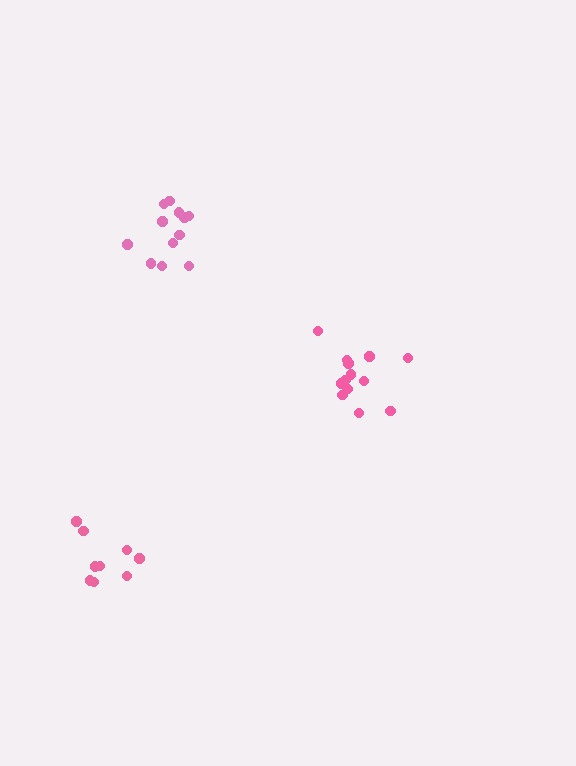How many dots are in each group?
Group 1: 13 dots, Group 2: 9 dots, Group 3: 12 dots (34 total).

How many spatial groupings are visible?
There are 3 spatial groupings.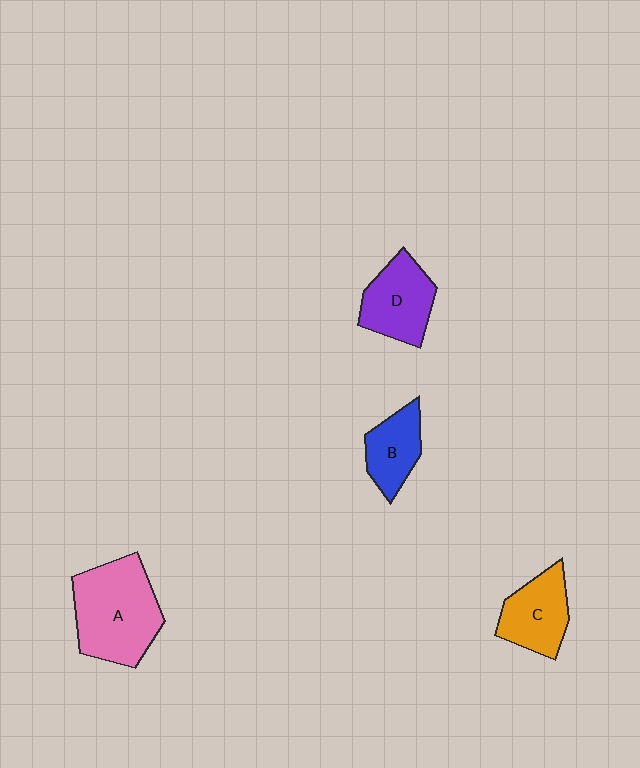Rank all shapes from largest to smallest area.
From largest to smallest: A (pink), D (purple), C (orange), B (blue).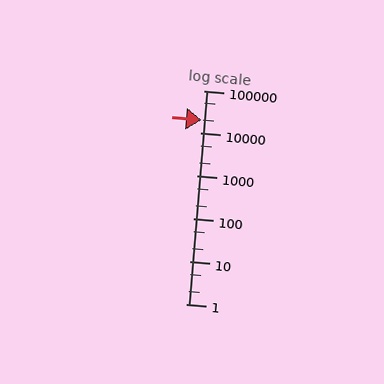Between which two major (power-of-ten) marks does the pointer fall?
The pointer is between 10000 and 100000.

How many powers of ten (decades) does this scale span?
The scale spans 5 decades, from 1 to 100000.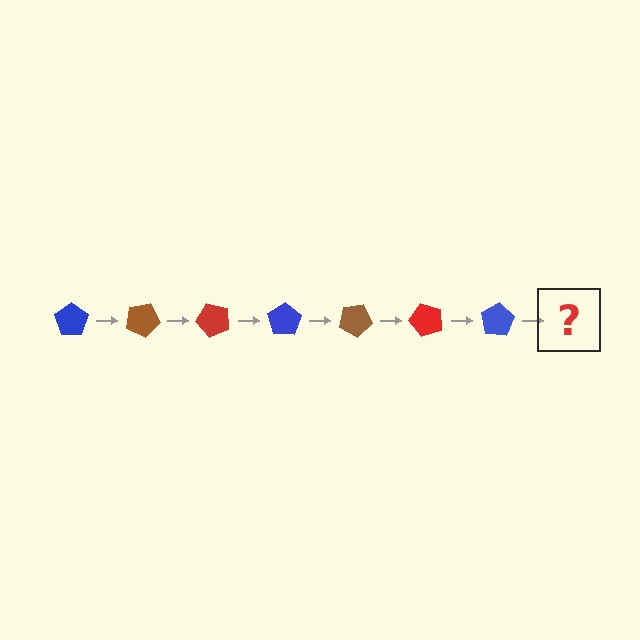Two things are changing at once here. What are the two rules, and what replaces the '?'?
The two rules are that it rotates 25 degrees each step and the color cycles through blue, brown, and red. The '?' should be a brown pentagon, rotated 175 degrees from the start.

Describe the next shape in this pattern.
It should be a brown pentagon, rotated 175 degrees from the start.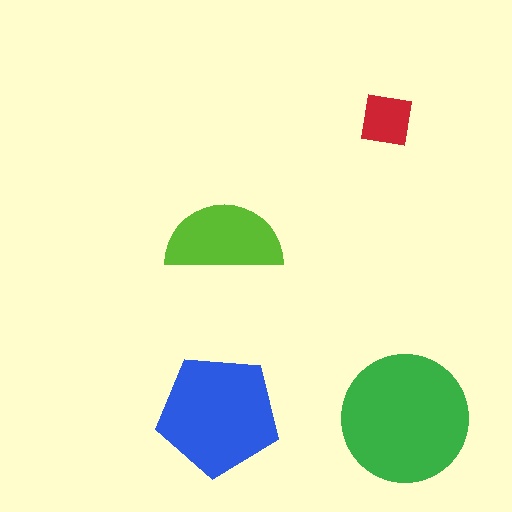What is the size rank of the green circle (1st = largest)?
1st.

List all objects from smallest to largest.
The red square, the lime semicircle, the blue pentagon, the green circle.